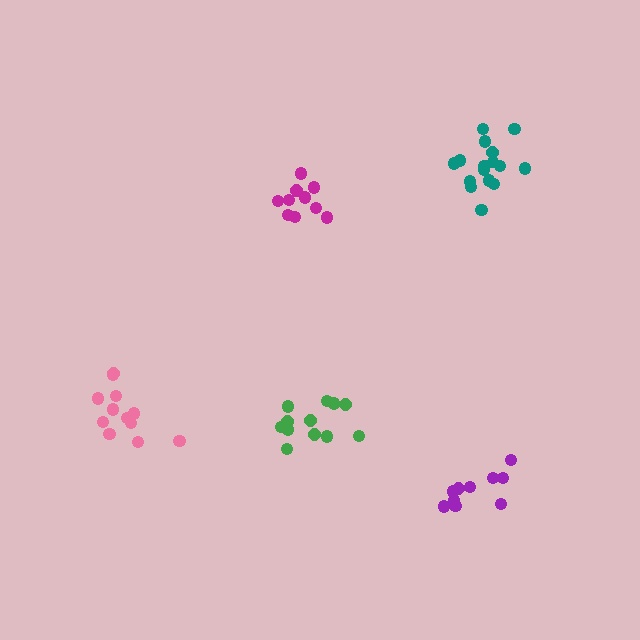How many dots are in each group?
Group 1: 10 dots, Group 2: 12 dots, Group 3: 10 dots, Group 4: 16 dots, Group 5: 12 dots (60 total).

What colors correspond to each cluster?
The clusters are colored: purple, pink, magenta, teal, green.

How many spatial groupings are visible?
There are 5 spatial groupings.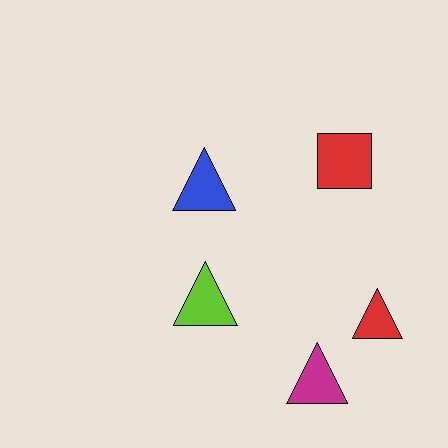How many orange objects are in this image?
There are no orange objects.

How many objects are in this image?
There are 5 objects.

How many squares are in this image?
There is 1 square.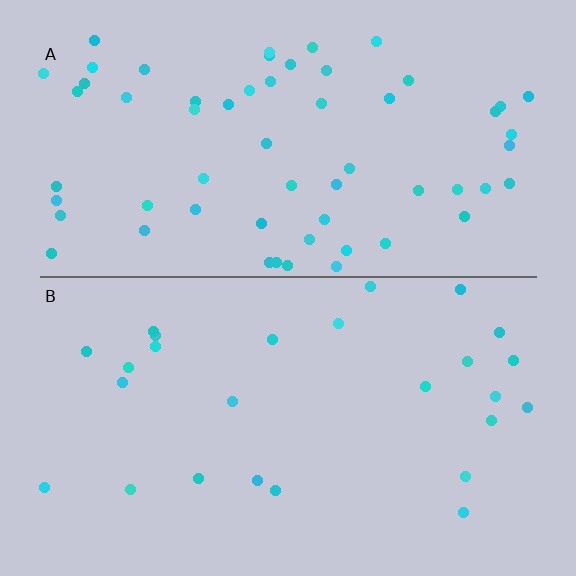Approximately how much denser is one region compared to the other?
Approximately 2.3× — region A over region B.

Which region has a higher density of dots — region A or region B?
A (the top).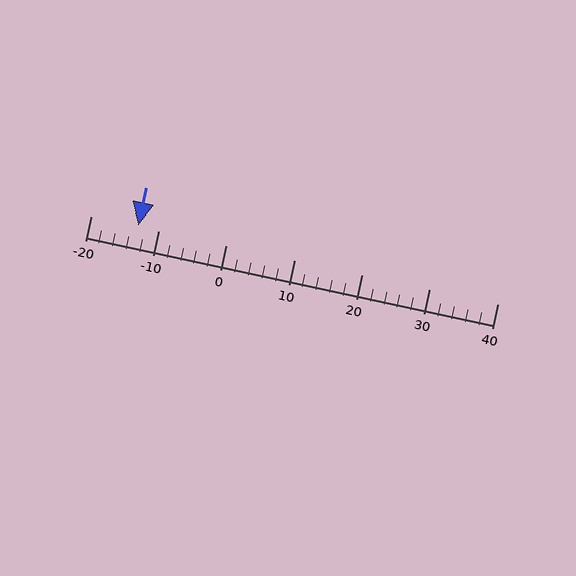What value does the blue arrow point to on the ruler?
The blue arrow points to approximately -13.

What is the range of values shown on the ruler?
The ruler shows values from -20 to 40.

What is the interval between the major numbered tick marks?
The major tick marks are spaced 10 units apart.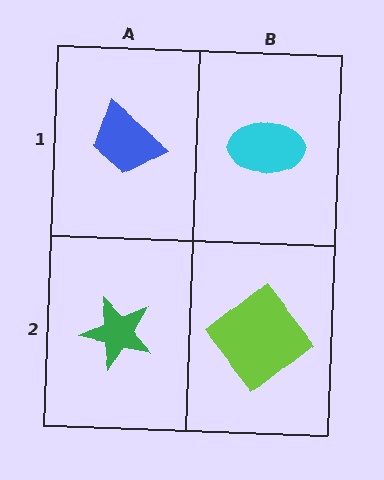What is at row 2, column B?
A lime diamond.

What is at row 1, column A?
A blue trapezoid.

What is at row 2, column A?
A green star.